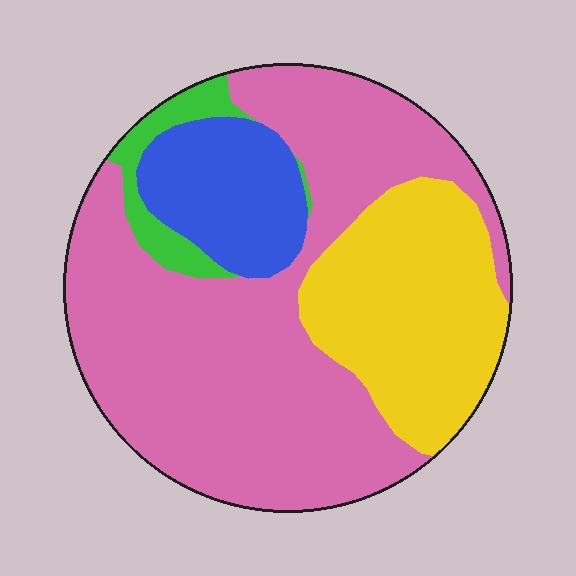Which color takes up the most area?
Pink, at roughly 55%.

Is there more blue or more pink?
Pink.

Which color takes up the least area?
Green, at roughly 5%.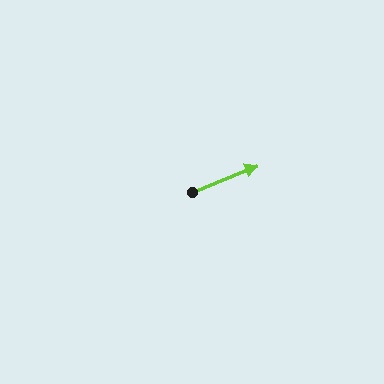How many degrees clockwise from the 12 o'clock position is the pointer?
Approximately 68 degrees.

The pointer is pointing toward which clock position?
Roughly 2 o'clock.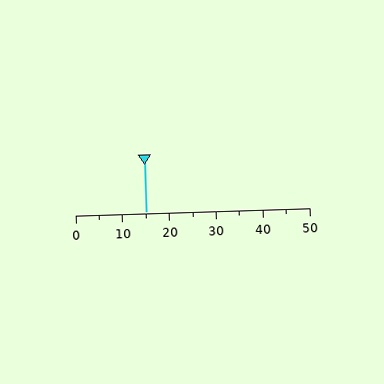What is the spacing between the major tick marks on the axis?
The major ticks are spaced 10 apart.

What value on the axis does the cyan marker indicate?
The marker indicates approximately 15.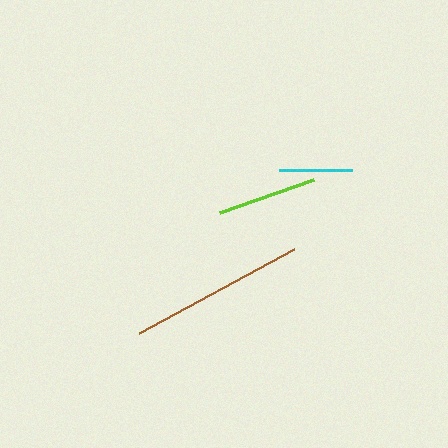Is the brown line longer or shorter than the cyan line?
The brown line is longer than the cyan line.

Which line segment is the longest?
The brown line is the longest at approximately 177 pixels.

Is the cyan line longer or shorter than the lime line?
The lime line is longer than the cyan line.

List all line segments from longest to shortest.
From longest to shortest: brown, lime, cyan.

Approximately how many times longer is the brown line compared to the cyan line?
The brown line is approximately 2.4 times the length of the cyan line.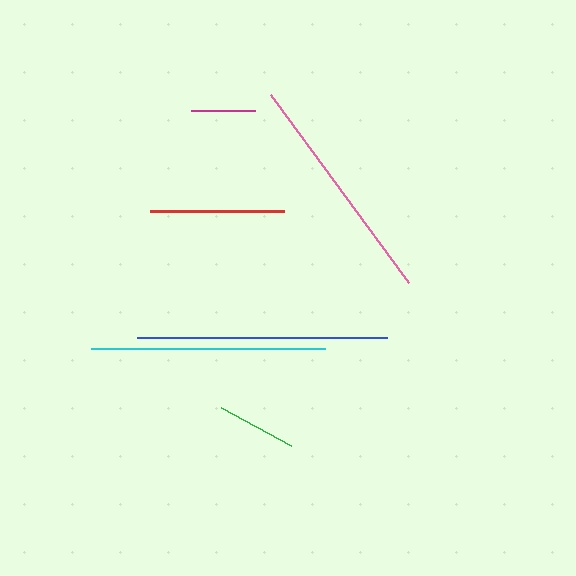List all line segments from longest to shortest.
From longest to shortest: blue, cyan, pink, red, green, magenta.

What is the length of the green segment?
The green segment is approximately 79 pixels long.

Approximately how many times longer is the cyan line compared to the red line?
The cyan line is approximately 1.8 times the length of the red line.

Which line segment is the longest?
The blue line is the longest at approximately 250 pixels.